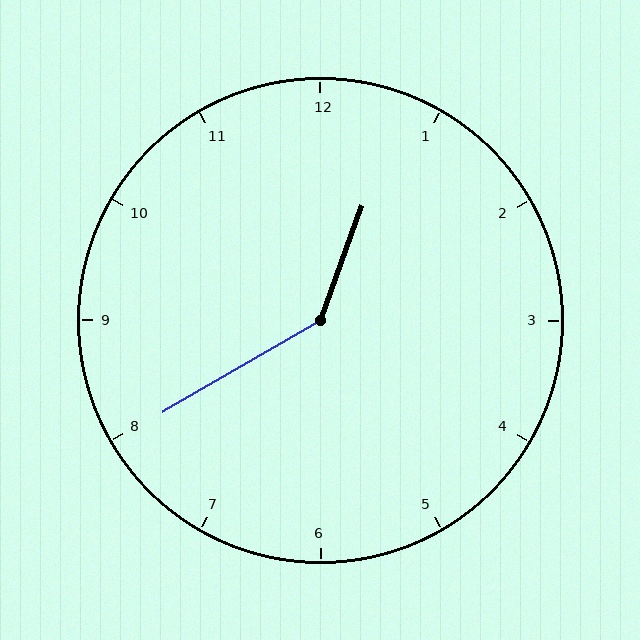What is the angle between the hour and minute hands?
Approximately 140 degrees.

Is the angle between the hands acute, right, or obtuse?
It is obtuse.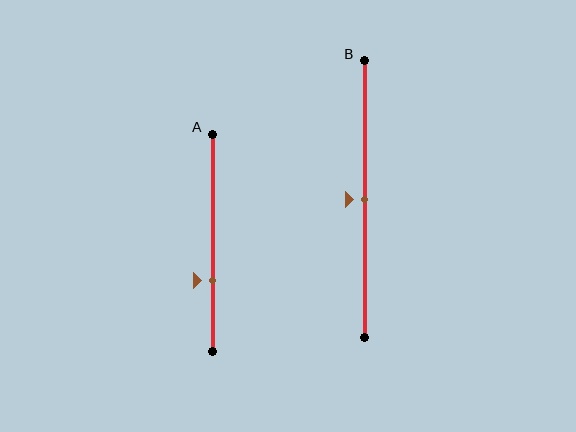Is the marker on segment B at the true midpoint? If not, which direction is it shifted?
Yes, the marker on segment B is at the true midpoint.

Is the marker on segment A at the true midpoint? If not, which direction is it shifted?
No, the marker on segment A is shifted downward by about 18% of the segment length.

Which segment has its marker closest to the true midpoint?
Segment B has its marker closest to the true midpoint.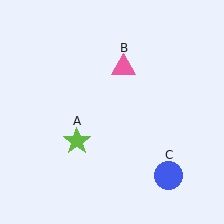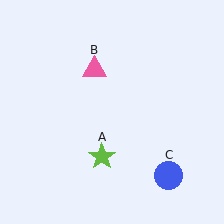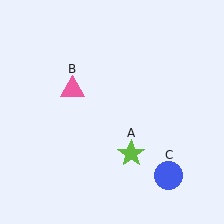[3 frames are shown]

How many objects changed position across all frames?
2 objects changed position: lime star (object A), pink triangle (object B).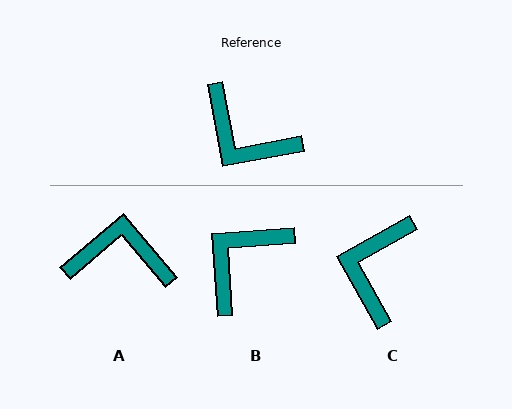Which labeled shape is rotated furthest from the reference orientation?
A, about 150 degrees away.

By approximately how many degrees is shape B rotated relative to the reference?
Approximately 97 degrees clockwise.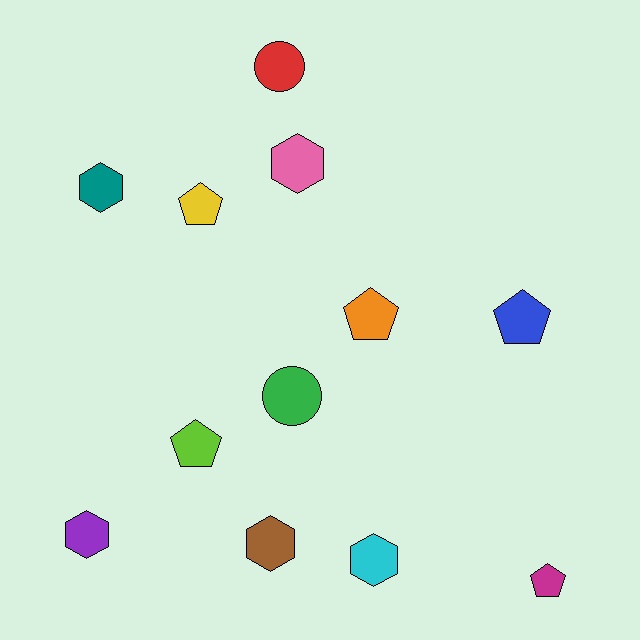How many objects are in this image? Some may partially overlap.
There are 12 objects.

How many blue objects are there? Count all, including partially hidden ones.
There is 1 blue object.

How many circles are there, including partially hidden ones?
There are 2 circles.